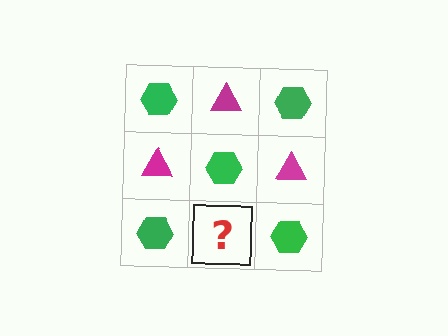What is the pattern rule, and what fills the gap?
The rule is that it alternates green hexagon and magenta triangle in a checkerboard pattern. The gap should be filled with a magenta triangle.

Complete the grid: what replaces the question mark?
The question mark should be replaced with a magenta triangle.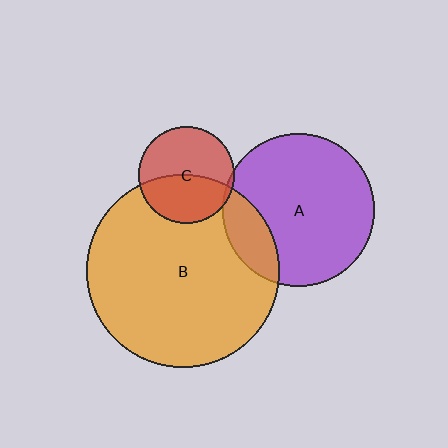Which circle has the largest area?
Circle B (orange).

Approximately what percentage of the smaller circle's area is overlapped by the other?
Approximately 45%.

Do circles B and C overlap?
Yes.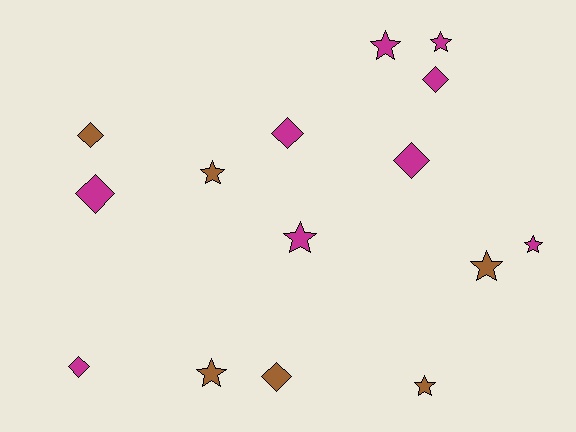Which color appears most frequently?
Magenta, with 9 objects.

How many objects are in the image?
There are 15 objects.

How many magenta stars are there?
There are 4 magenta stars.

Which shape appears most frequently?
Star, with 8 objects.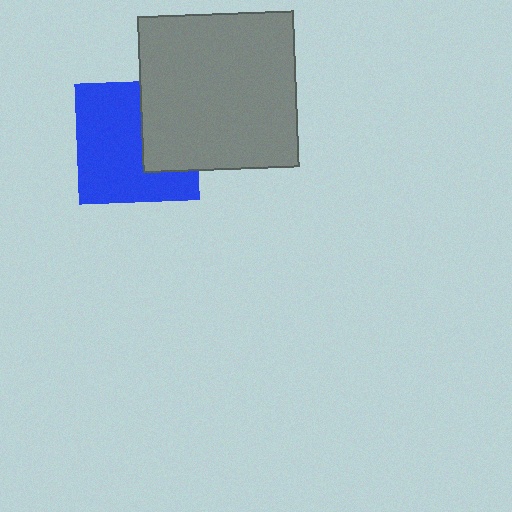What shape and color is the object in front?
The object in front is a gray square.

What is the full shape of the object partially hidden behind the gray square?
The partially hidden object is a blue square.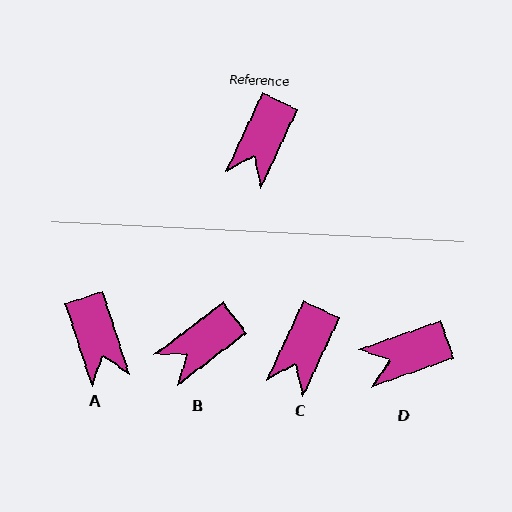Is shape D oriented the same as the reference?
No, it is off by about 46 degrees.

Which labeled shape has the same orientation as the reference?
C.